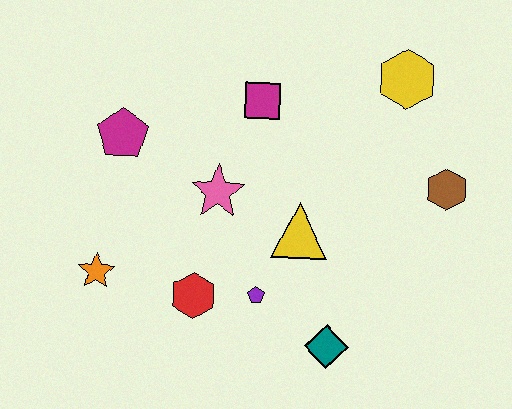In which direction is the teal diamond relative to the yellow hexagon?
The teal diamond is below the yellow hexagon.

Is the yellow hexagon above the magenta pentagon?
Yes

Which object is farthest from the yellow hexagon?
The orange star is farthest from the yellow hexagon.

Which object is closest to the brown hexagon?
The yellow hexagon is closest to the brown hexagon.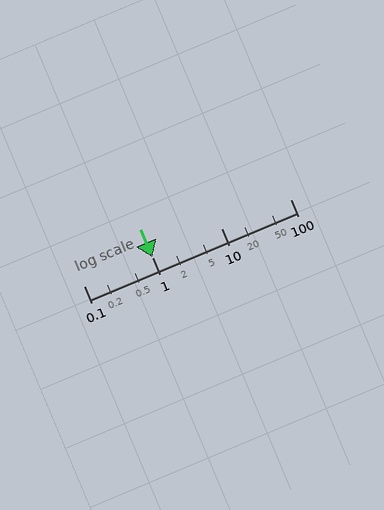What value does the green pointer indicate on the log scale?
The pointer indicates approximately 0.98.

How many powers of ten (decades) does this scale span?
The scale spans 3 decades, from 0.1 to 100.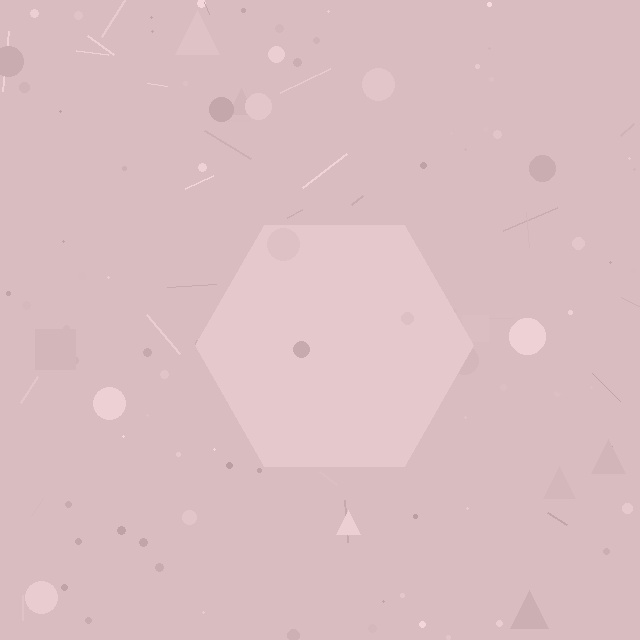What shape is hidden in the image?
A hexagon is hidden in the image.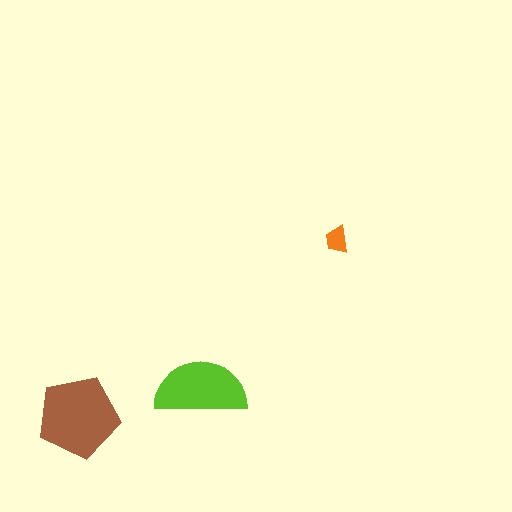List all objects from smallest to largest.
The orange trapezoid, the lime semicircle, the brown pentagon.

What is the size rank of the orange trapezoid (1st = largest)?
3rd.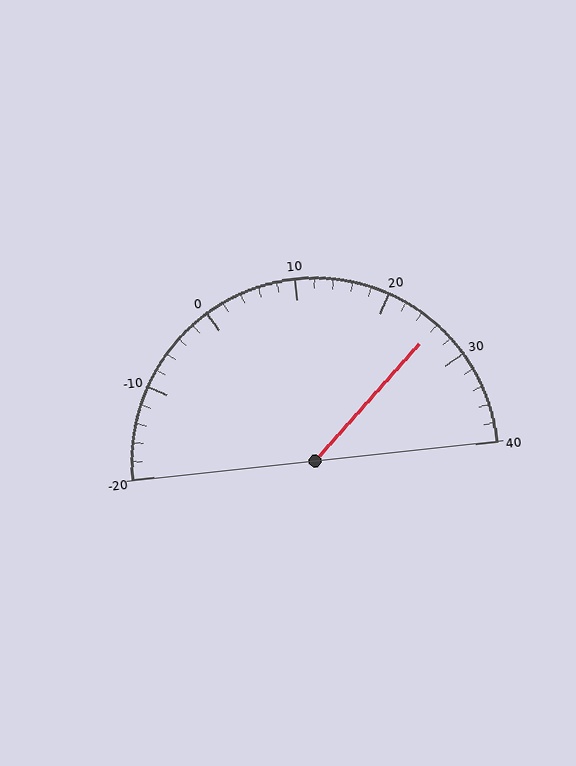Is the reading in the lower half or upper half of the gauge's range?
The reading is in the upper half of the range (-20 to 40).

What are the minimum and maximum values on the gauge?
The gauge ranges from -20 to 40.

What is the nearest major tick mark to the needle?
The nearest major tick mark is 30.